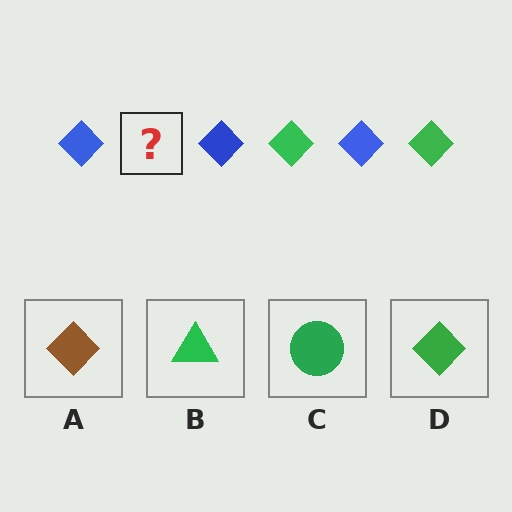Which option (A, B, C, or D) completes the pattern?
D.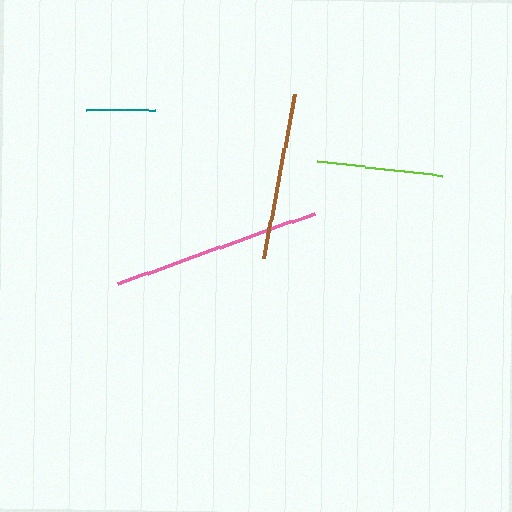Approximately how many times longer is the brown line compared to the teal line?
The brown line is approximately 2.4 times the length of the teal line.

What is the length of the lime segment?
The lime segment is approximately 126 pixels long.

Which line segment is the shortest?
The teal line is the shortest at approximately 69 pixels.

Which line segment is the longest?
The pink line is the longest at approximately 209 pixels.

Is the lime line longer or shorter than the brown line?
The brown line is longer than the lime line.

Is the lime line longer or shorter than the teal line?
The lime line is longer than the teal line.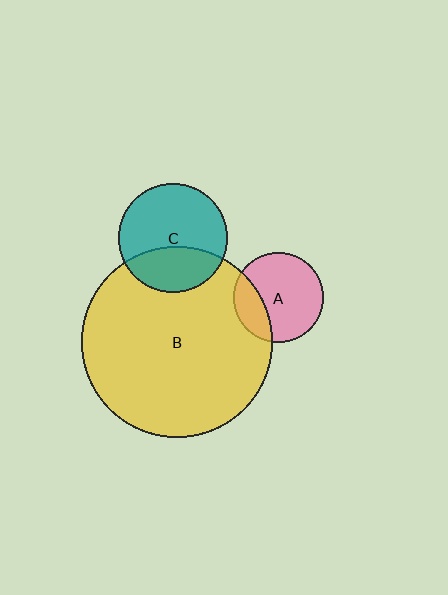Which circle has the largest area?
Circle B (yellow).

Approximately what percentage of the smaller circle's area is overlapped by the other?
Approximately 25%.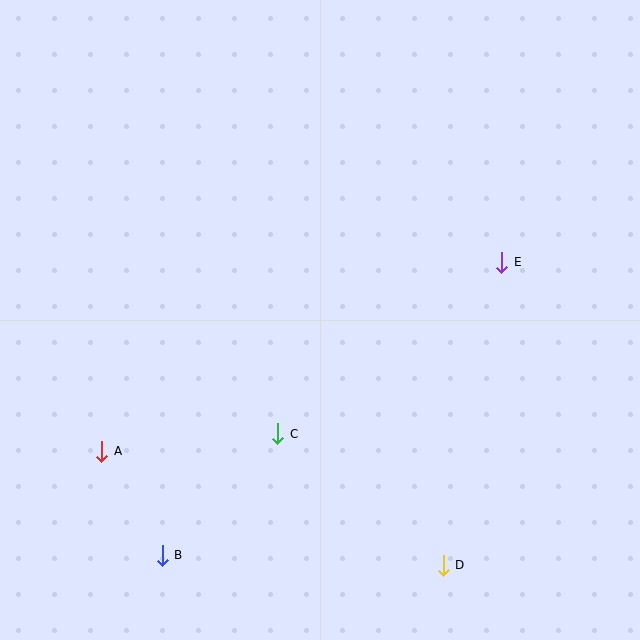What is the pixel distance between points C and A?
The distance between C and A is 177 pixels.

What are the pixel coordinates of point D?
Point D is at (443, 565).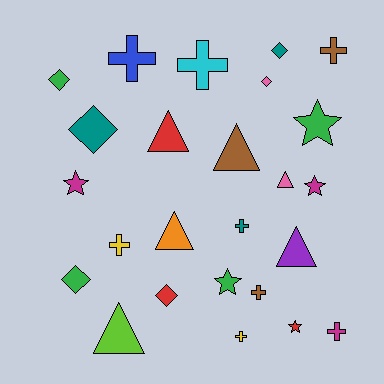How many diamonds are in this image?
There are 6 diamonds.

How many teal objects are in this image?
There are 3 teal objects.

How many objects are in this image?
There are 25 objects.